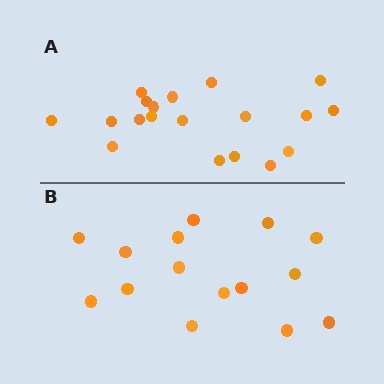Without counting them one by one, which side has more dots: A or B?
Region A (the top region) has more dots.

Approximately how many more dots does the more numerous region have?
Region A has about 4 more dots than region B.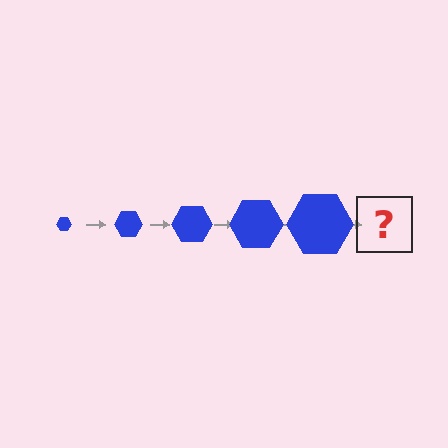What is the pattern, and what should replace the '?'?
The pattern is that the hexagon gets progressively larger each step. The '?' should be a blue hexagon, larger than the previous one.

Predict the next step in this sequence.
The next step is a blue hexagon, larger than the previous one.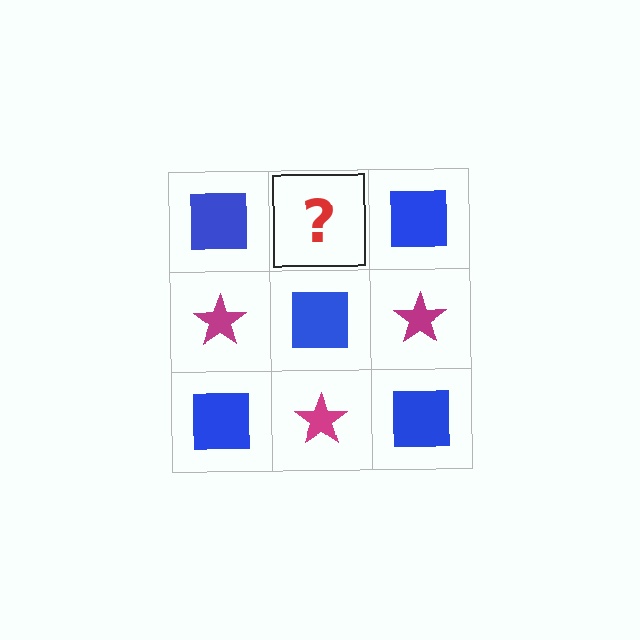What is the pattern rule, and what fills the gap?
The rule is that it alternates blue square and magenta star in a checkerboard pattern. The gap should be filled with a magenta star.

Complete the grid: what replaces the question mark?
The question mark should be replaced with a magenta star.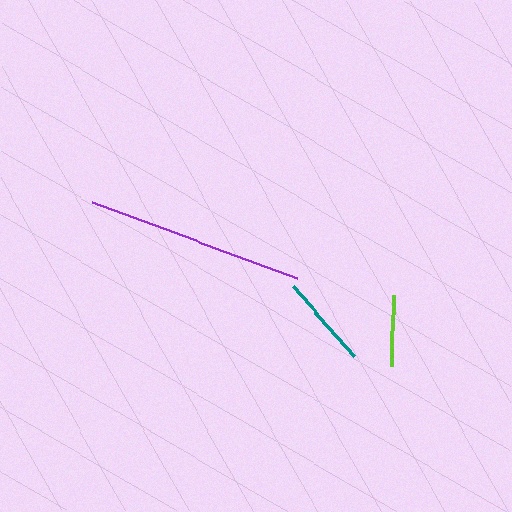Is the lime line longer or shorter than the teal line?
The teal line is longer than the lime line.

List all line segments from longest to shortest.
From longest to shortest: purple, teal, lime.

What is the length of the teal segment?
The teal segment is approximately 92 pixels long.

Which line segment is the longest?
The purple line is the longest at approximately 218 pixels.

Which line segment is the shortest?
The lime line is the shortest at approximately 71 pixels.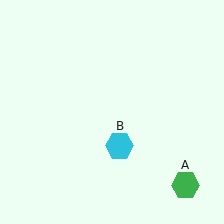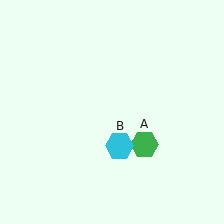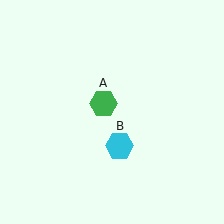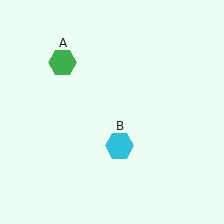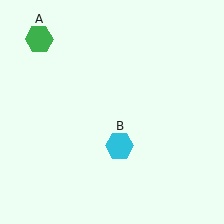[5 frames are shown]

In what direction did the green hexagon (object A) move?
The green hexagon (object A) moved up and to the left.